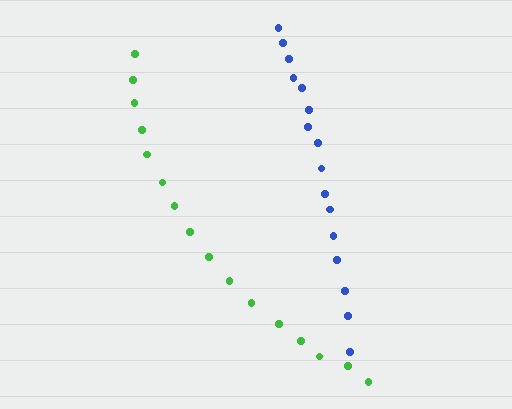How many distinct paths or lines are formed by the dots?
There are 2 distinct paths.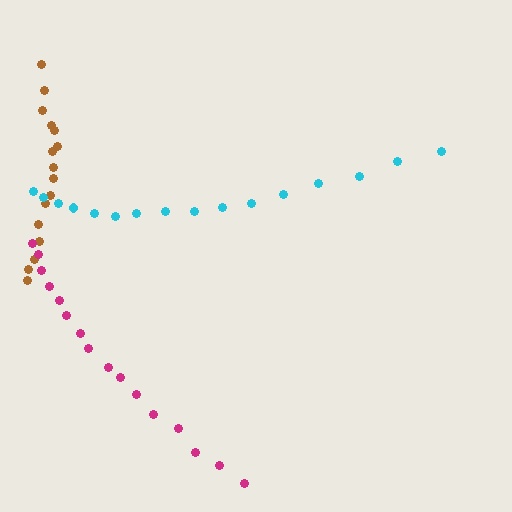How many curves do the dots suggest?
There are 3 distinct paths.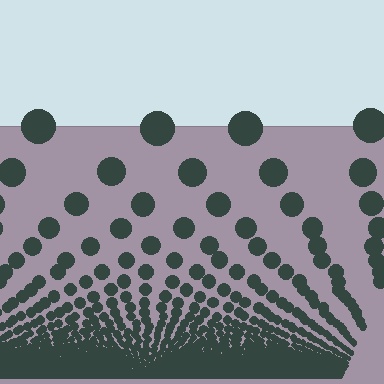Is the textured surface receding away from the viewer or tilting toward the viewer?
The surface appears to tilt toward the viewer. Texture elements get larger and sparser toward the top.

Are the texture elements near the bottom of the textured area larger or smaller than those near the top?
Smaller. The gradient is inverted — elements near the bottom are smaller and denser.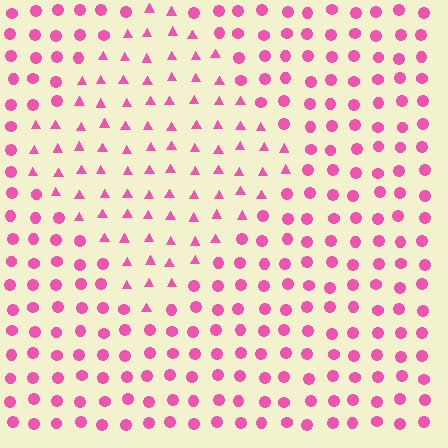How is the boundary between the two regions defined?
The boundary is defined by a change in element shape: triangles inside vs. circles outside. All elements share the same color and spacing.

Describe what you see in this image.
The image is filled with small pink elements arranged in a uniform grid. A diamond-shaped region contains triangles, while the surrounding area contains circles. The boundary is defined purely by the change in element shape.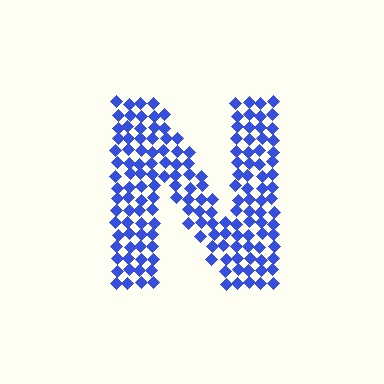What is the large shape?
The large shape is the letter N.